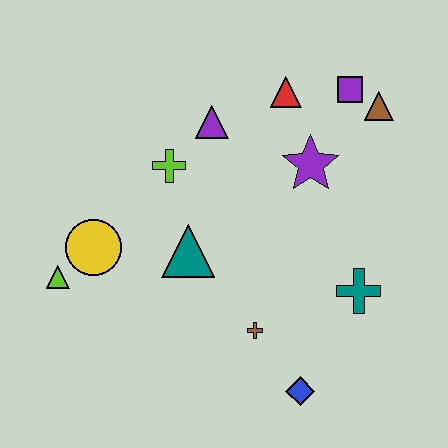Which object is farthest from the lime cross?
The blue diamond is farthest from the lime cross.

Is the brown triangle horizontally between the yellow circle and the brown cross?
No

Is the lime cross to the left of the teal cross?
Yes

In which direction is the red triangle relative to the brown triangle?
The red triangle is to the left of the brown triangle.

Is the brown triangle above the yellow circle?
Yes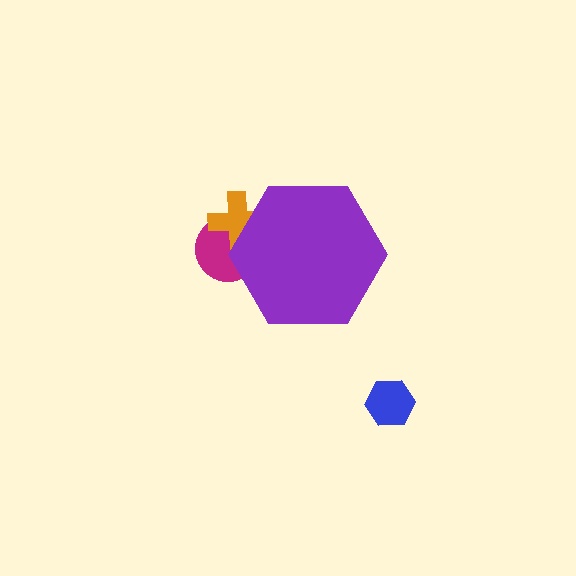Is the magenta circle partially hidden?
Yes, the magenta circle is partially hidden behind the purple hexagon.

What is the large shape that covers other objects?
A purple hexagon.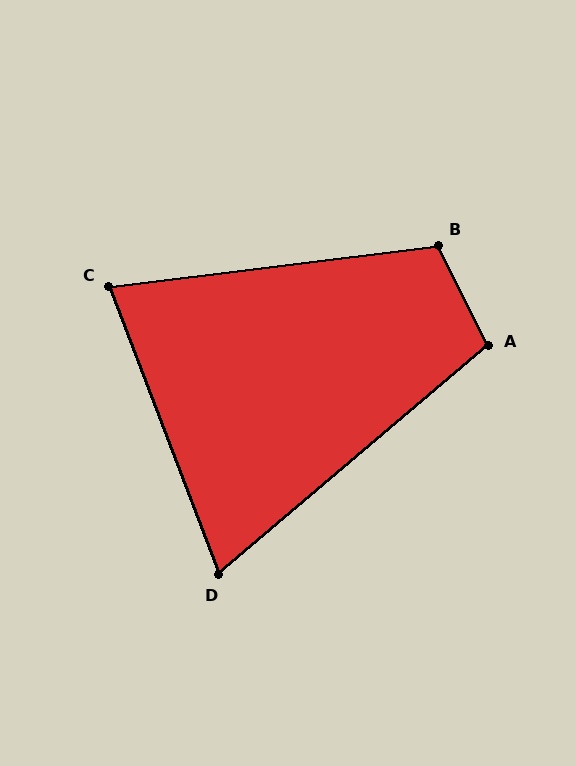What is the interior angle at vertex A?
Approximately 104 degrees (obtuse).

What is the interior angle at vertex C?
Approximately 76 degrees (acute).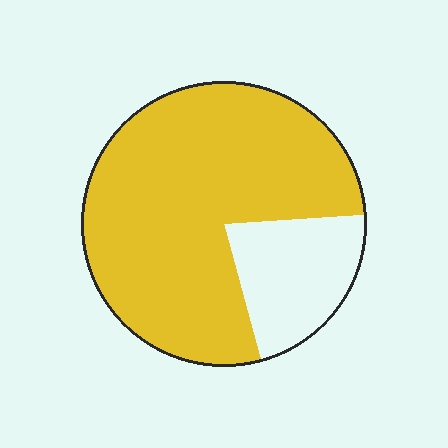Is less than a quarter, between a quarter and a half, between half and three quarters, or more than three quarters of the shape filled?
More than three quarters.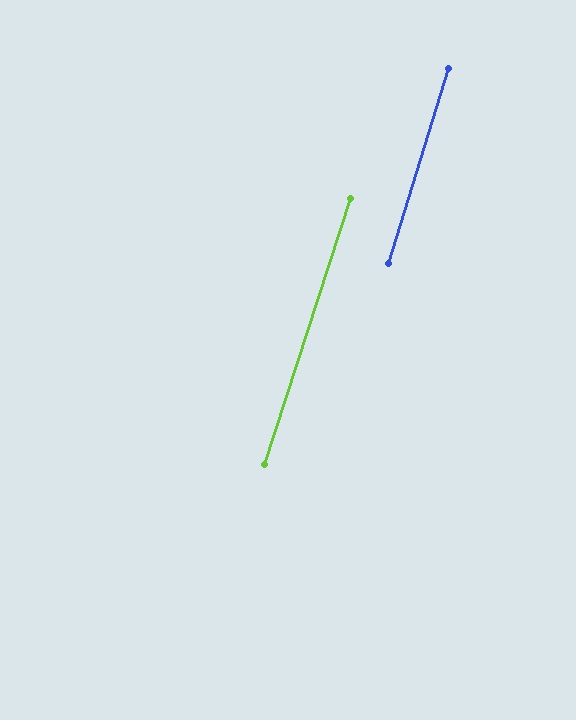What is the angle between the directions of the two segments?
Approximately 1 degree.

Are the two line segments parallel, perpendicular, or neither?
Parallel — their directions differ by only 0.6°.